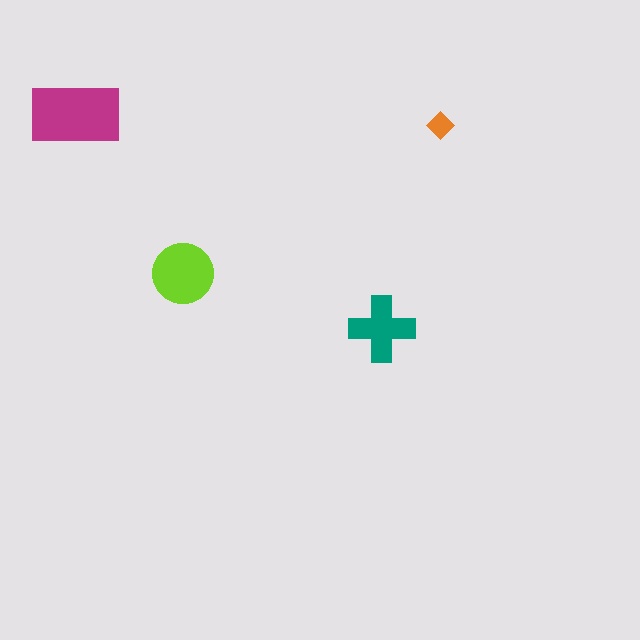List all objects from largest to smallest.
The magenta rectangle, the lime circle, the teal cross, the orange diamond.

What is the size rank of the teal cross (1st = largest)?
3rd.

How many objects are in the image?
There are 4 objects in the image.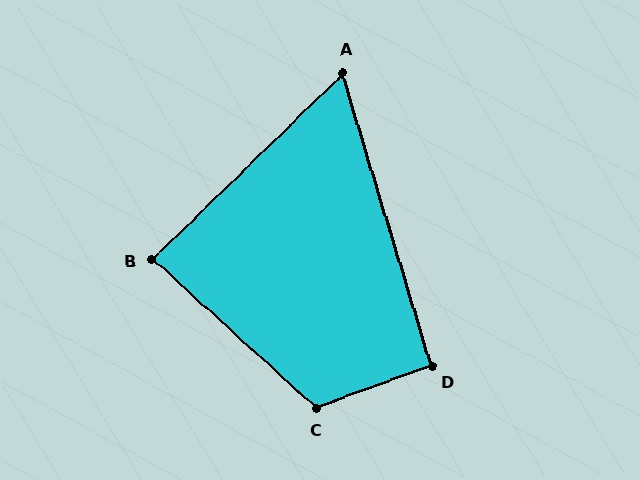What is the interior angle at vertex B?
Approximately 87 degrees (approximately right).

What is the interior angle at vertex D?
Approximately 93 degrees (approximately right).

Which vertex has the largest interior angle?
C, at approximately 118 degrees.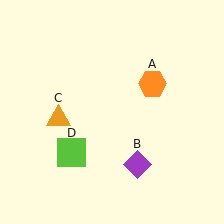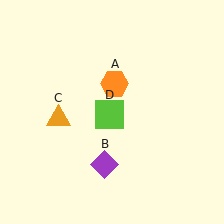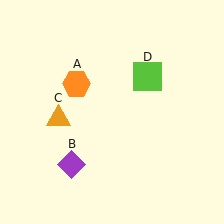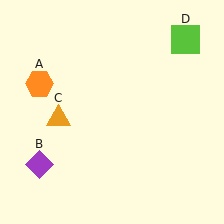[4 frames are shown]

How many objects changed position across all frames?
3 objects changed position: orange hexagon (object A), purple diamond (object B), lime square (object D).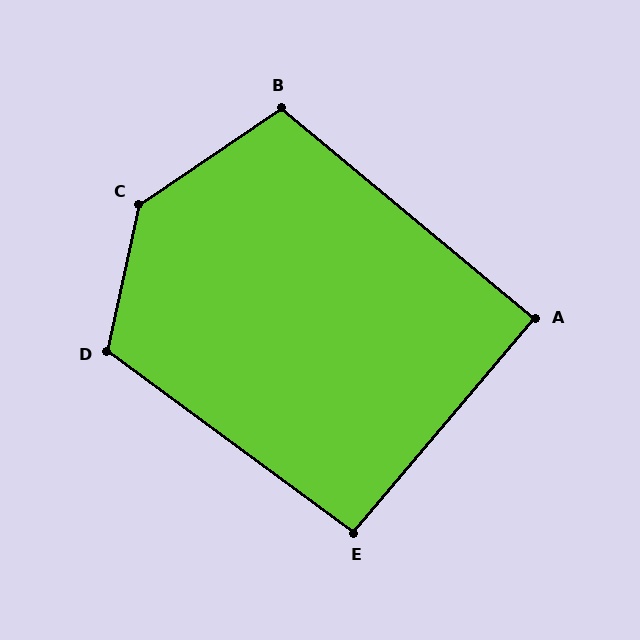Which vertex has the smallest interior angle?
A, at approximately 89 degrees.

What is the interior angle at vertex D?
Approximately 114 degrees (obtuse).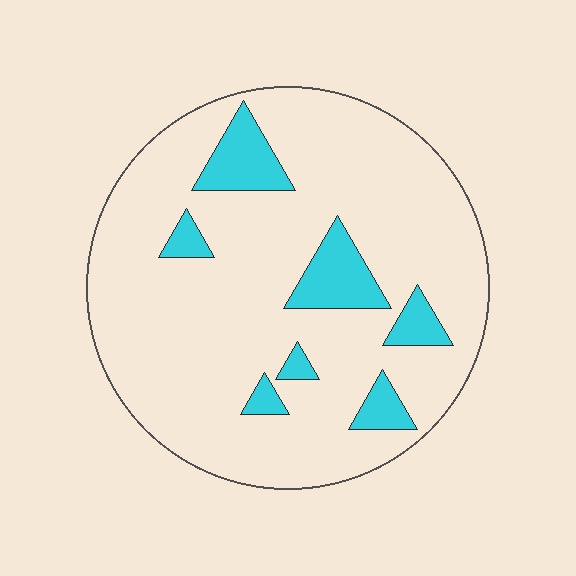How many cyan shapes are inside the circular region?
7.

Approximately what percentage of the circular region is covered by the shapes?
Approximately 15%.